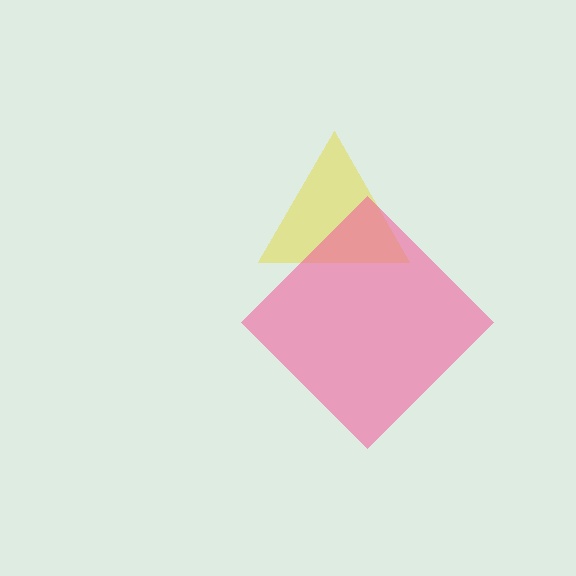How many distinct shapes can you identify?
There are 2 distinct shapes: a yellow triangle, a pink diamond.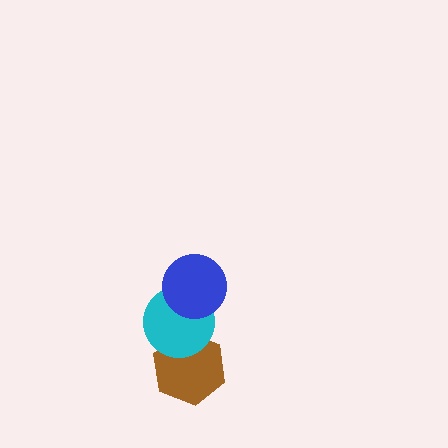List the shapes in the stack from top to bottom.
From top to bottom: the blue circle, the cyan circle, the brown hexagon.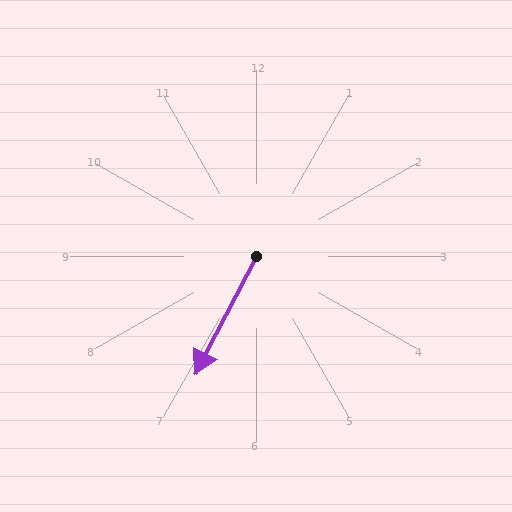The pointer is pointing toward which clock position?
Roughly 7 o'clock.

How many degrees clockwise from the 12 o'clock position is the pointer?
Approximately 207 degrees.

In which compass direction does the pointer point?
Southwest.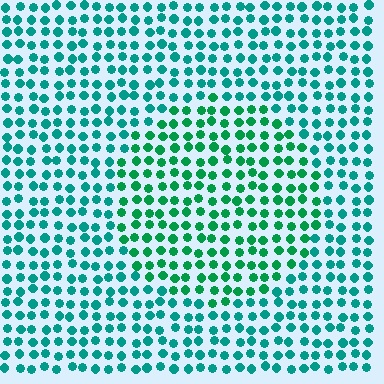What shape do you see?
I see a circle.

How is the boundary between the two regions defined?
The boundary is defined purely by a slight shift in hue (about 27 degrees). Spacing, size, and orientation are identical on both sides.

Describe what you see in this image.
The image is filled with small teal elements in a uniform arrangement. A circle-shaped region is visible where the elements are tinted to a slightly different hue, forming a subtle color boundary.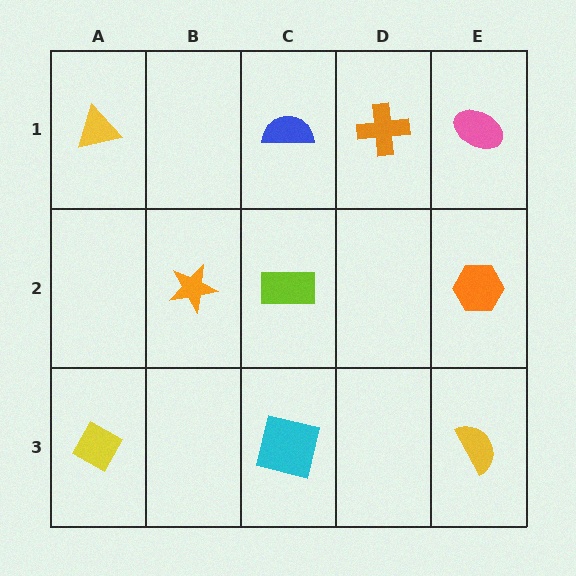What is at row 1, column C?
A blue semicircle.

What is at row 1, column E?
A pink ellipse.